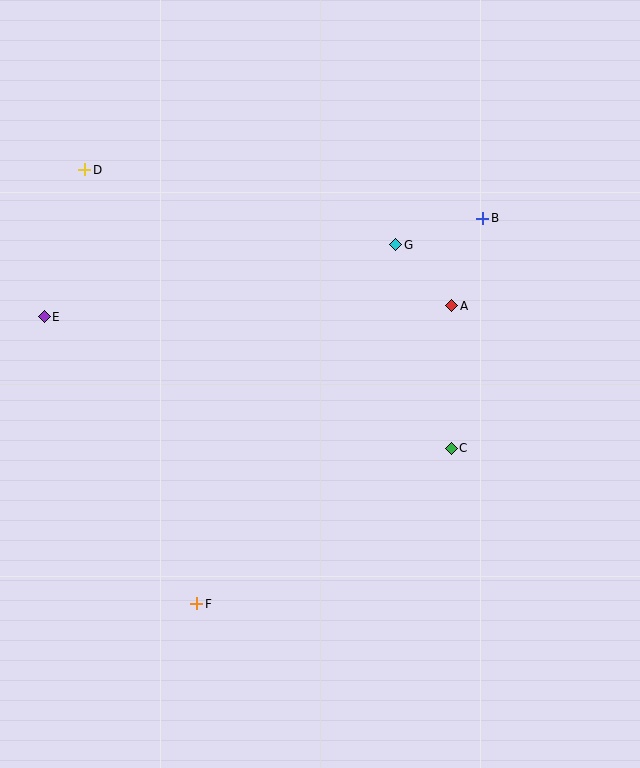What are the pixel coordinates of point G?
Point G is at (396, 245).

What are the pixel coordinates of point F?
Point F is at (197, 604).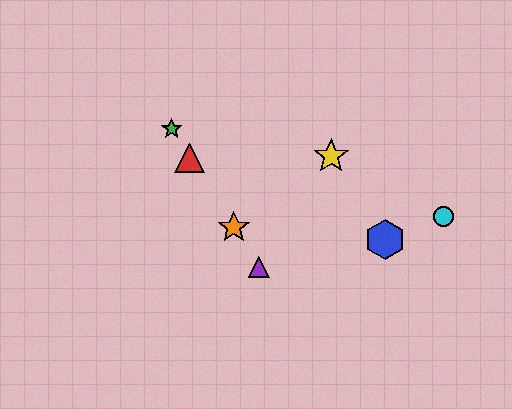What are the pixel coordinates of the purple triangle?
The purple triangle is at (259, 267).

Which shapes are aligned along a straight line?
The red triangle, the green star, the purple triangle, the orange star are aligned along a straight line.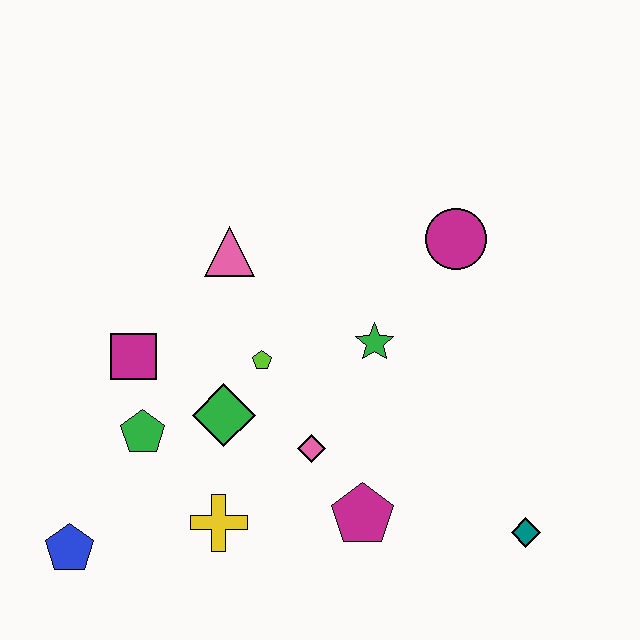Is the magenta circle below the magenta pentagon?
No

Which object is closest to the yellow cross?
The green diamond is closest to the yellow cross.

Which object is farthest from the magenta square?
The teal diamond is farthest from the magenta square.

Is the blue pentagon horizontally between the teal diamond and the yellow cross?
No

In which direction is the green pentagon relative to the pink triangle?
The green pentagon is below the pink triangle.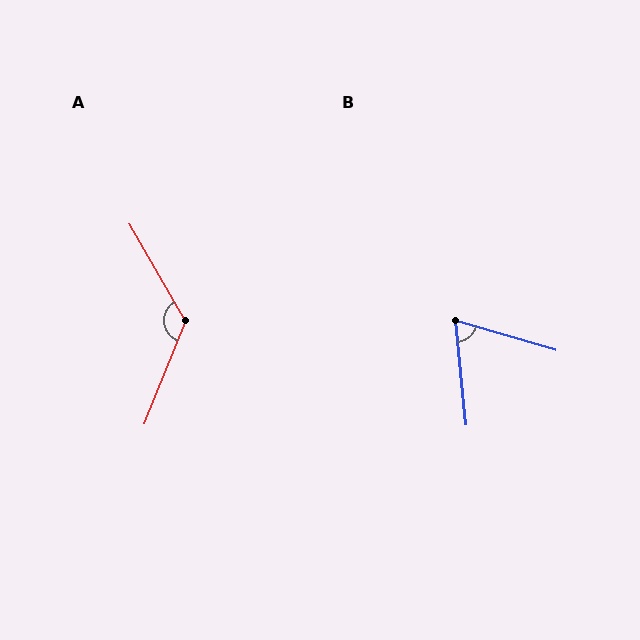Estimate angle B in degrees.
Approximately 68 degrees.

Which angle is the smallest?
B, at approximately 68 degrees.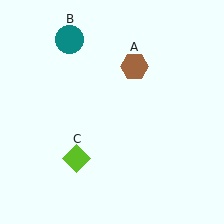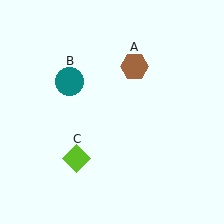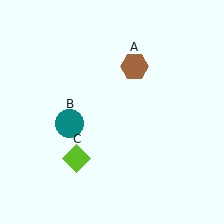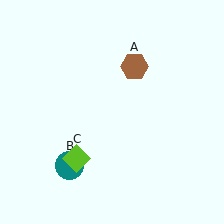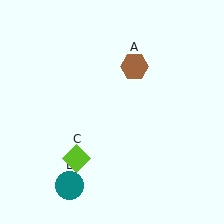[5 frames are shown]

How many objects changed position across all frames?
1 object changed position: teal circle (object B).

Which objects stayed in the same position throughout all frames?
Brown hexagon (object A) and lime diamond (object C) remained stationary.